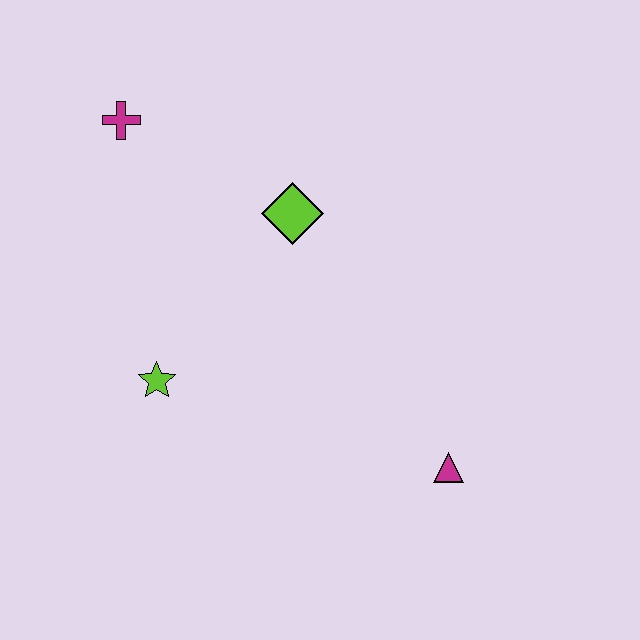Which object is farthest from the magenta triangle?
The magenta cross is farthest from the magenta triangle.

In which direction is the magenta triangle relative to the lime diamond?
The magenta triangle is below the lime diamond.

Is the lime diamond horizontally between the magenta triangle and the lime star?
Yes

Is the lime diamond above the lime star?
Yes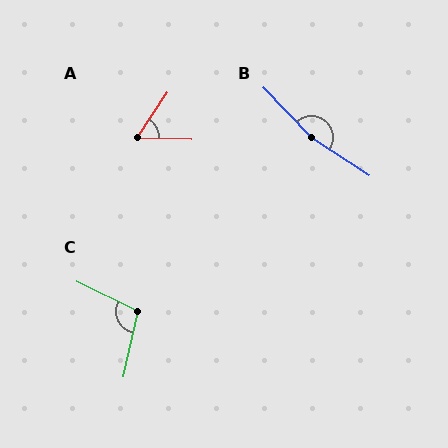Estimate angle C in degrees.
Approximately 104 degrees.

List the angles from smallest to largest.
A (58°), C (104°), B (167°).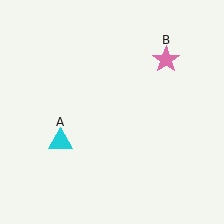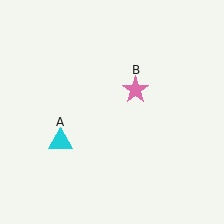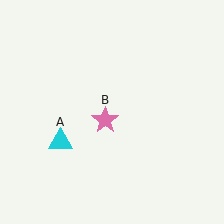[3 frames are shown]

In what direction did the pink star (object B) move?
The pink star (object B) moved down and to the left.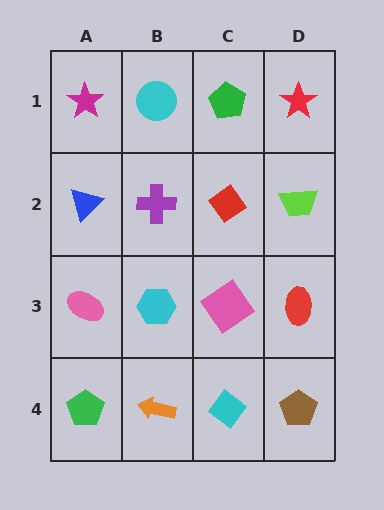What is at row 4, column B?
An orange arrow.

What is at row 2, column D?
A lime trapezoid.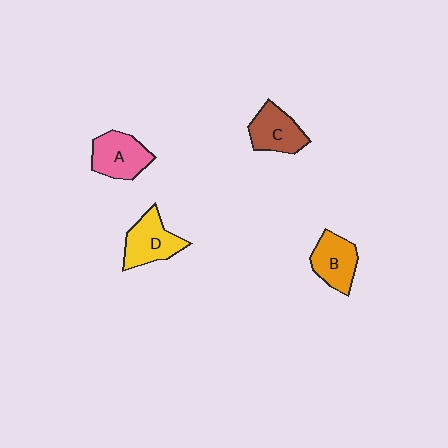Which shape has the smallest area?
Shape B (orange).